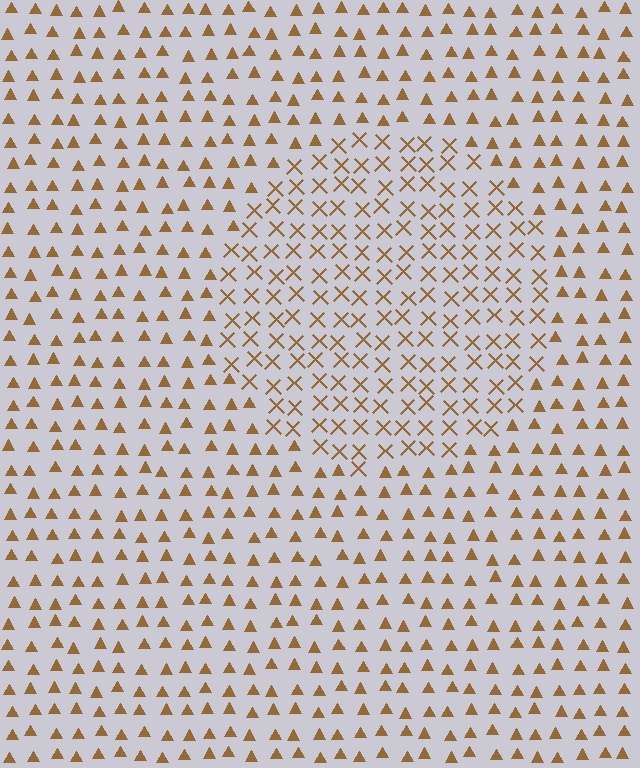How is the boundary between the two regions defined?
The boundary is defined by a change in element shape: X marks inside vs. triangles outside. All elements share the same color and spacing.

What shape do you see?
I see a circle.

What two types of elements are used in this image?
The image uses X marks inside the circle region and triangles outside it.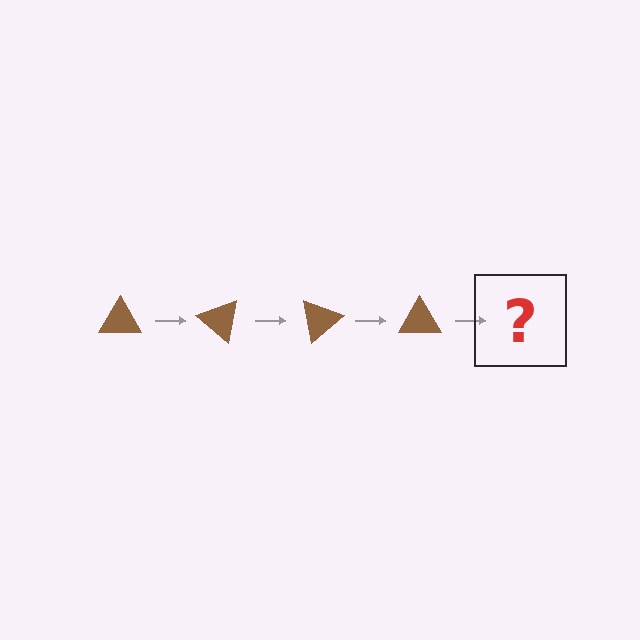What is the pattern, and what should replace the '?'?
The pattern is that the triangle rotates 40 degrees each step. The '?' should be a brown triangle rotated 160 degrees.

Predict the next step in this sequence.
The next step is a brown triangle rotated 160 degrees.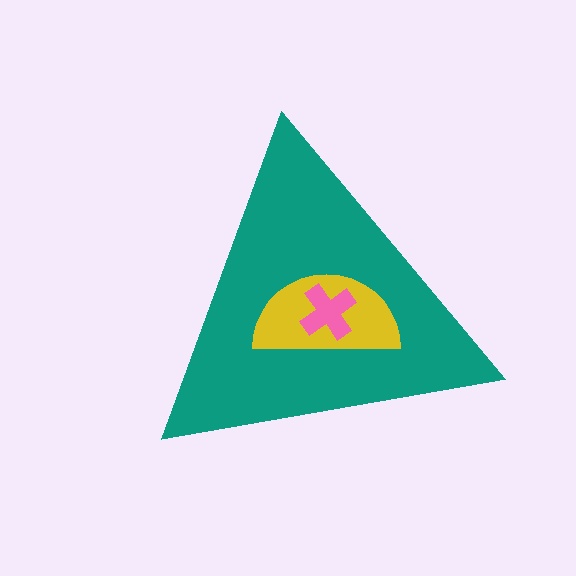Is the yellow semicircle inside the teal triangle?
Yes.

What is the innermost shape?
The pink cross.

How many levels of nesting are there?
3.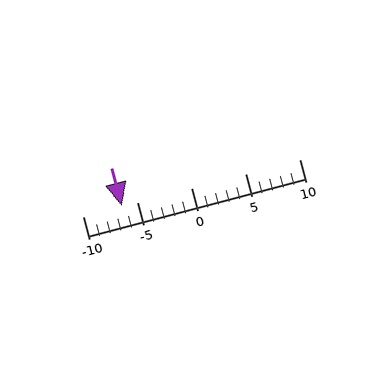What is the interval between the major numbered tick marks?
The major tick marks are spaced 5 units apart.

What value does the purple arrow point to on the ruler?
The purple arrow points to approximately -6.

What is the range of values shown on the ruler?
The ruler shows values from -10 to 10.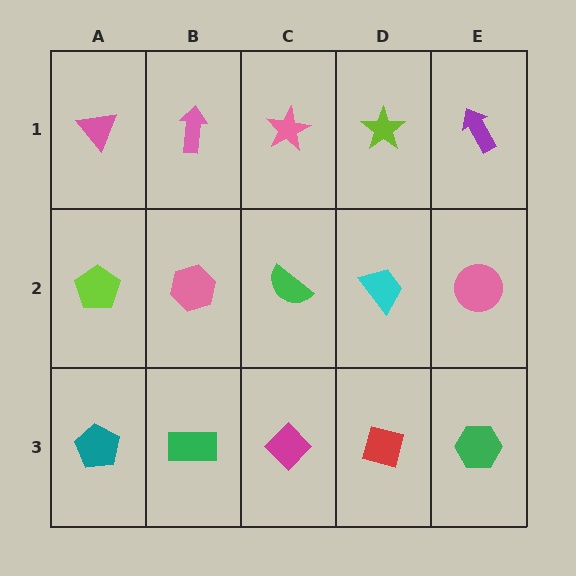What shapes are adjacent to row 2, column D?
A lime star (row 1, column D), a red square (row 3, column D), a green semicircle (row 2, column C), a pink circle (row 2, column E).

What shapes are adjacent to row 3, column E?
A pink circle (row 2, column E), a red square (row 3, column D).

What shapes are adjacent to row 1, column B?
A pink hexagon (row 2, column B), a pink triangle (row 1, column A), a pink star (row 1, column C).